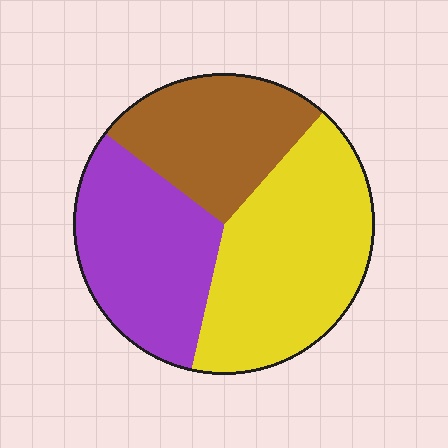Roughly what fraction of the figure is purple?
Purple covers about 30% of the figure.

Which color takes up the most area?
Yellow, at roughly 40%.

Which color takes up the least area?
Brown, at roughly 25%.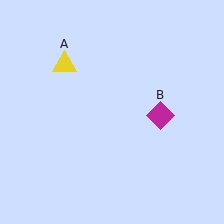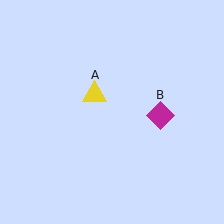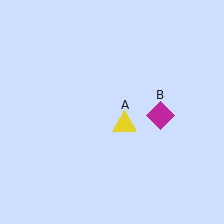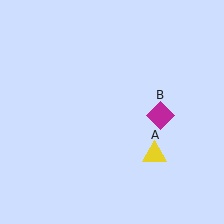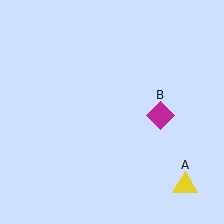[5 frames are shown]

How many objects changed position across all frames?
1 object changed position: yellow triangle (object A).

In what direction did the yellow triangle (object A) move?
The yellow triangle (object A) moved down and to the right.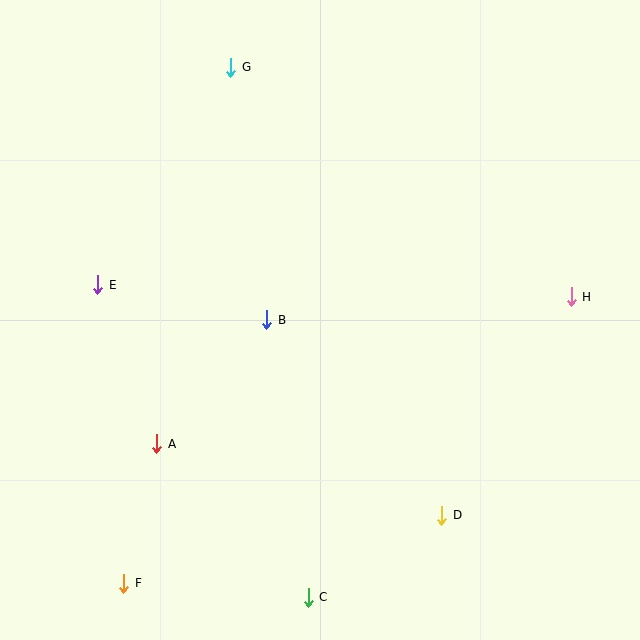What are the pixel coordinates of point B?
Point B is at (267, 320).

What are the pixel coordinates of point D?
Point D is at (442, 515).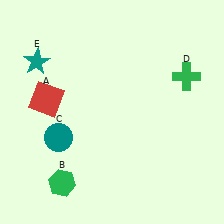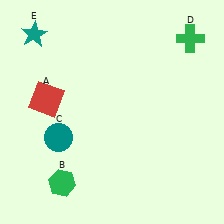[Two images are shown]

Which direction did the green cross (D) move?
The green cross (D) moved up.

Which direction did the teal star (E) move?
The teal star (E) moved up.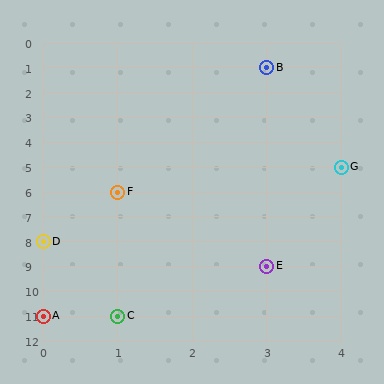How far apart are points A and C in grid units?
Points A and C are 1 column apart.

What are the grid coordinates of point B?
Point B is at grid coordinates (3, 1).